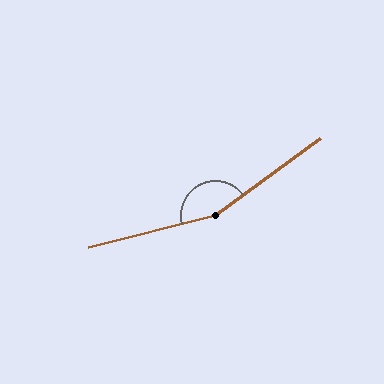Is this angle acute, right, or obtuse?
It is obtuse.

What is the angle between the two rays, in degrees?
Approximately 157 degrees.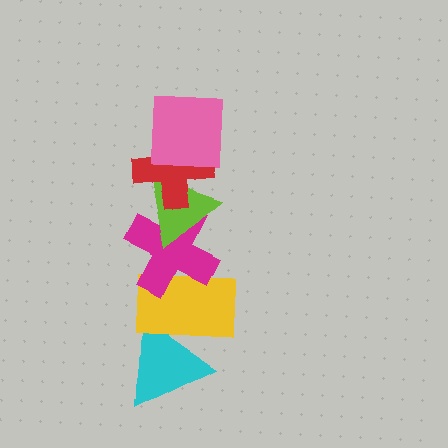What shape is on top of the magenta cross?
The lime triangle is on top of the magenta cross.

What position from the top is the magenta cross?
The magenta cross is 4th from the top.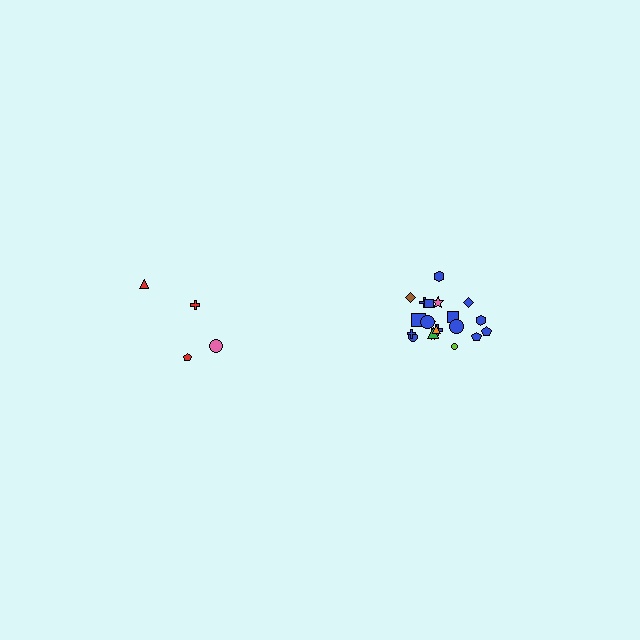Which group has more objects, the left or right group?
The right group.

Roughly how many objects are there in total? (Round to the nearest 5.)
Roughly 25 objects in total.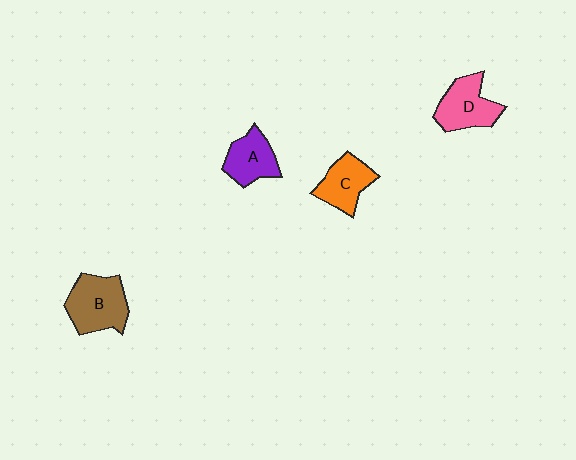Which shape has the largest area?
Shape B (brown).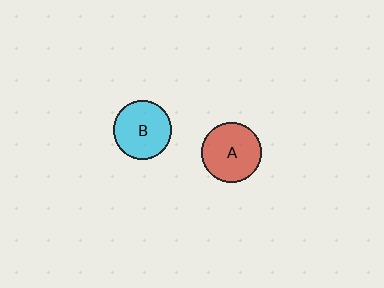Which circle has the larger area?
Circle A (red).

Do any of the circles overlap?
No, none of the circles overlap.